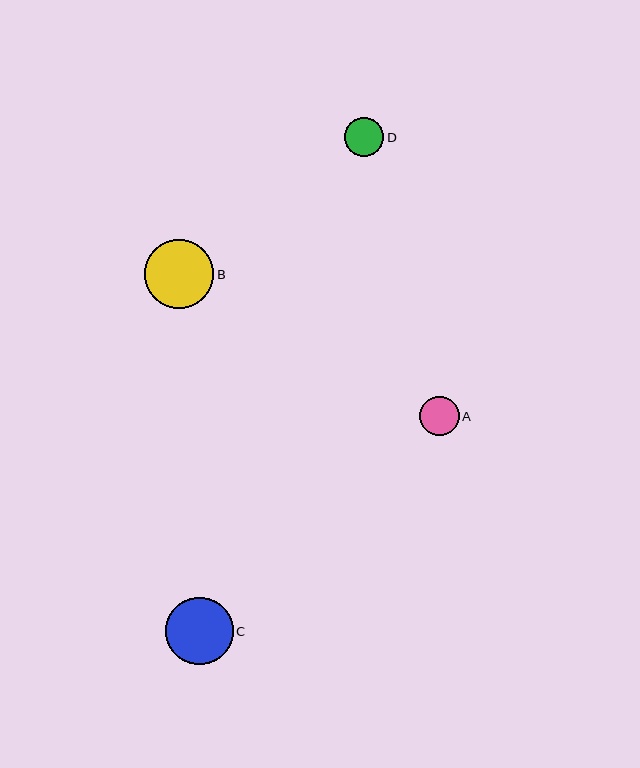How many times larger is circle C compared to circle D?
Circle C is approximately 1.7 times the size of circle D.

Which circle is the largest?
Circle B is the largest with a size of approximately 69 pixels.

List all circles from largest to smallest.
From largest to smallest: B, C, A, D.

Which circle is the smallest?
Circle D is the smallest with a size of approximately 39 pixels.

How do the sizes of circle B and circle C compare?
Circle B and circle C are approximately the same size.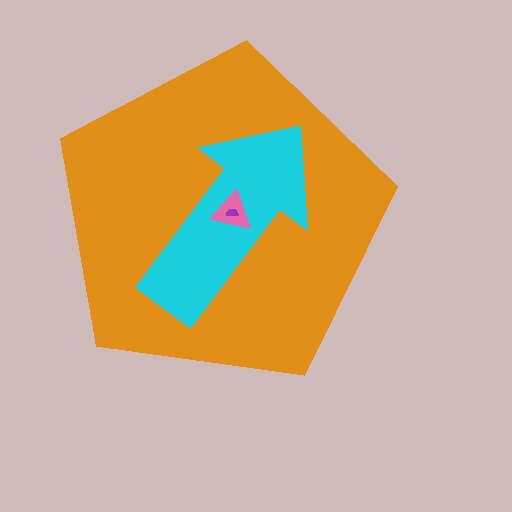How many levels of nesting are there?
4.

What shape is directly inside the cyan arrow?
The pink triangle.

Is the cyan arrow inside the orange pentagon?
Yes.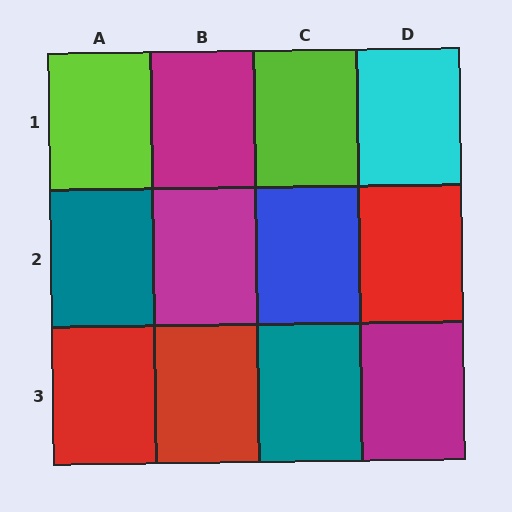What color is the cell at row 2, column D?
Red.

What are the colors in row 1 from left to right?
Lime, magenta, lime, cyan.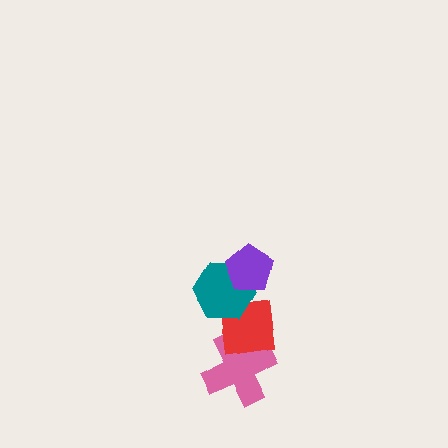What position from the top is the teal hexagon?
The teal hexagon is 2nd from the top.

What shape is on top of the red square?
The teal hexagon is on top of the red square.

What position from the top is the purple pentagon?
The purple pentagon is 1st from the top.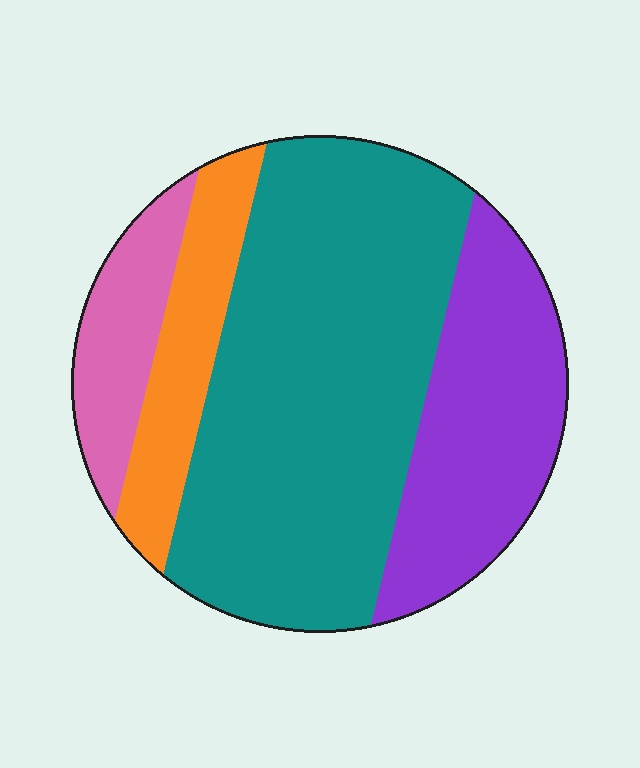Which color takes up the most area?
Teal, at roughly 55%.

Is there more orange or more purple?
Purple.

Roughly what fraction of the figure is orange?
Orange takes up about one eighth (1/8) of the figure.